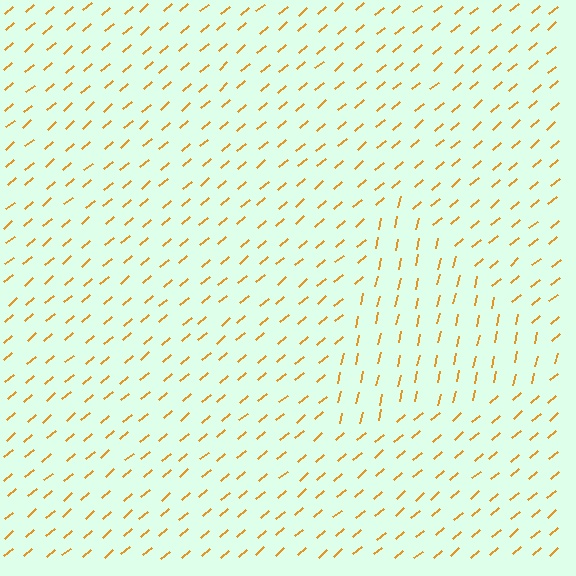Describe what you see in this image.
The image is filled with small orange line segments. A triangle region in the image has lines oriented differently from the surrounding lines, creating a visible texture boundary.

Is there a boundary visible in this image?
Yes, there is a texture boundary formed by a change in line orientation.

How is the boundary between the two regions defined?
The boundary is defined purely by a change in line orientation (approximately 37 degrees difference). All lines are the same color and thickness.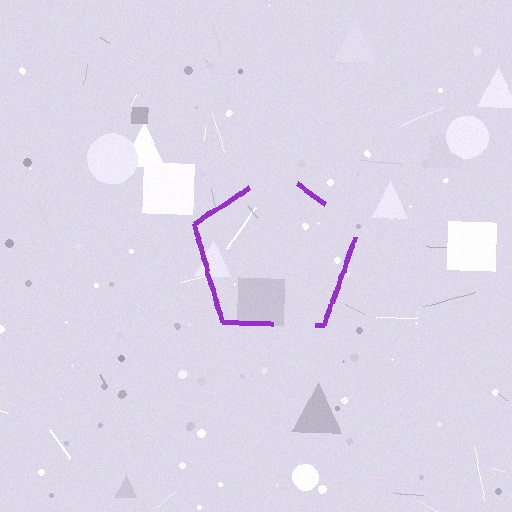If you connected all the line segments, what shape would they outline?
They would outline a pentagon.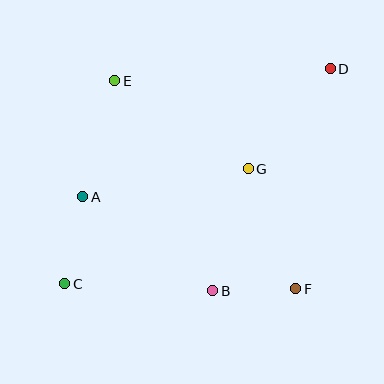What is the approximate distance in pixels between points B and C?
The distance between B and C is approximately 148 pixels.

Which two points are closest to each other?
Points B and F are closest to each other.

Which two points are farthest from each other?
Points C and D are farthest from each other.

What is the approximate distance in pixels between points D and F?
The distance between D and F is approximately 223 pixels.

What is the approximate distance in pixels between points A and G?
The distance between A and G is approximately 168 pixels.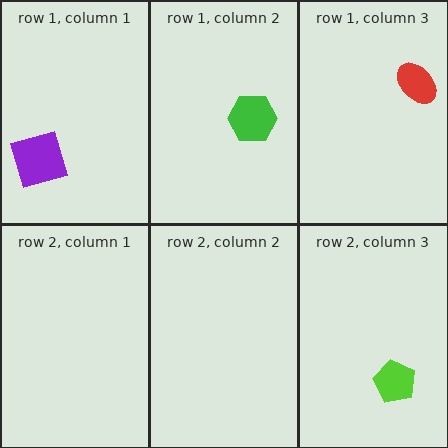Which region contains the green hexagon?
The row 1, column 2 region.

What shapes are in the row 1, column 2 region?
The green hexagon.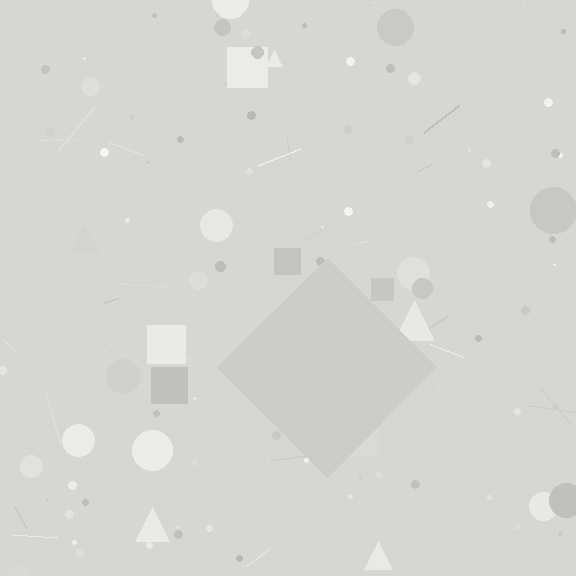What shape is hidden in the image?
A diamond is hidden in the image.